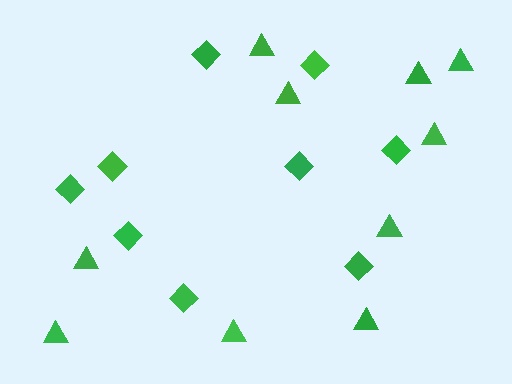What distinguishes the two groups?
There are 2 groups: one group of triangles (10) and one group of diamonds (9).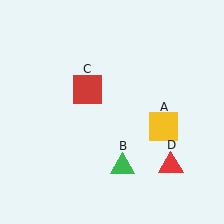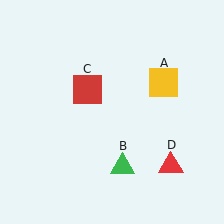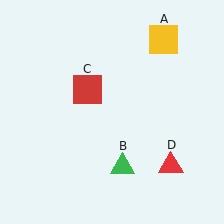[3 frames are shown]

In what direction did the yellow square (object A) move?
The yellow square (object A) moved up.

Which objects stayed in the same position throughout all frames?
Green triangle (object B) and red square (object C) and red triangle (object D) remained stationary.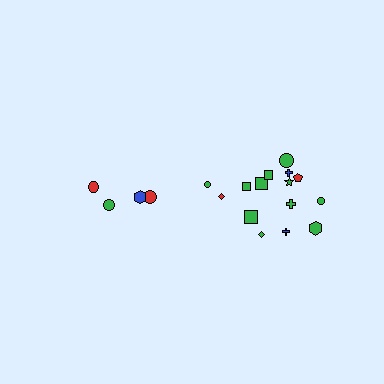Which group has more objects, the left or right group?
The right group.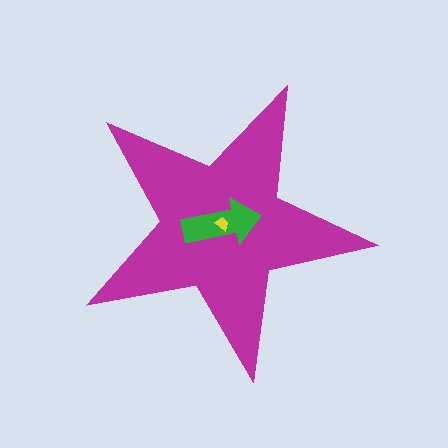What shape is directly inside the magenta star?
The green arrow.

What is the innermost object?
The yellow trapezoid.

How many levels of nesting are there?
3.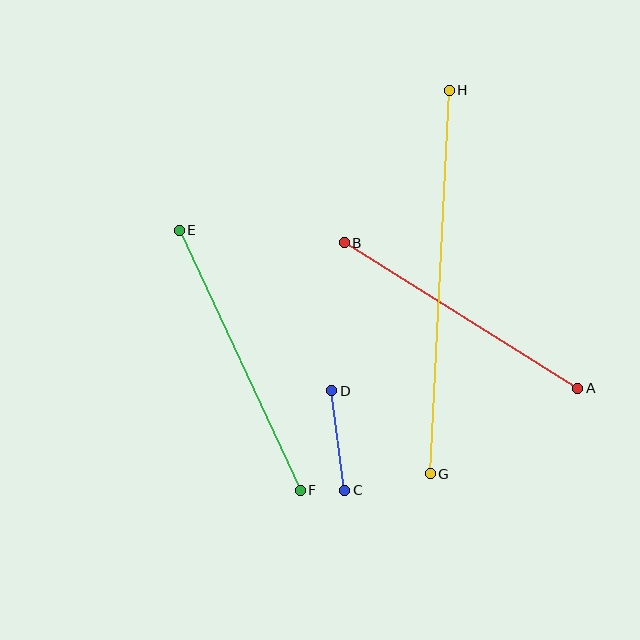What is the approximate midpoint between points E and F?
The midpoint is at approximately (240, 360) pixels.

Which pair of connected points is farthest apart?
Points G and H are farthest apart.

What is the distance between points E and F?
The distance is approximately 287 pixels.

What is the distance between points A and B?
The distance is approximately 275 pixels.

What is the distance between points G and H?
The distance is approximately 384 pixels.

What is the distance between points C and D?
The distance is approximately 100 pixels.